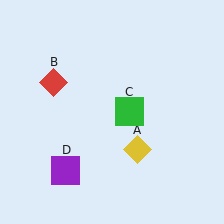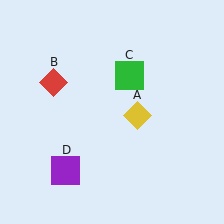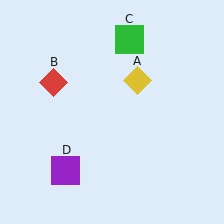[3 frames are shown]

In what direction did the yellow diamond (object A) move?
The yellow diamond (object A) moved up.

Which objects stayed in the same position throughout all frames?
Red diamond (object B) and purple square (object D) remained stationary.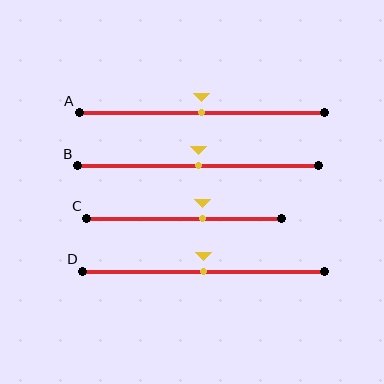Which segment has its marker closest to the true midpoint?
Segment A has its marker closest to the true midpoint.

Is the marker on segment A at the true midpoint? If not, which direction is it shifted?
Yes, the marker on segment A is at the true midpoint.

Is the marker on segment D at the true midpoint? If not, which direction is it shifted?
Yes, the marker on segment D is at the true midpoint.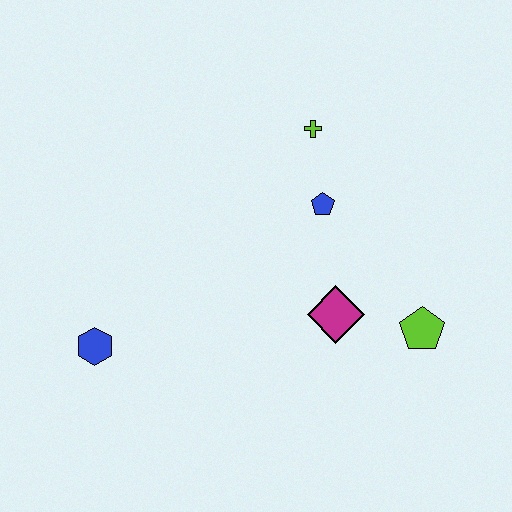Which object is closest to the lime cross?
The blue pentagon is closest to the lime cross.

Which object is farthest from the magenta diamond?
The blue hexagon is farthest from the magenta diamond.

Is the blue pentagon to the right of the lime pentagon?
No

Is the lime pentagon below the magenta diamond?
Yes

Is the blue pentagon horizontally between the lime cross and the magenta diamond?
Yes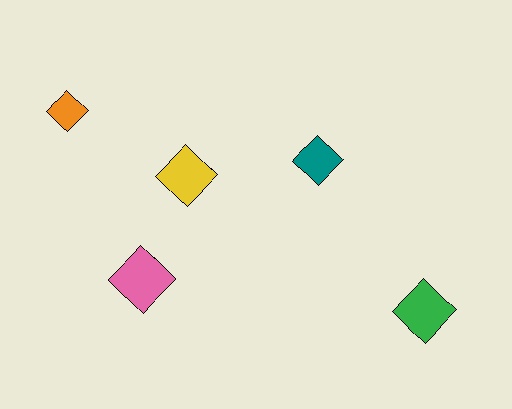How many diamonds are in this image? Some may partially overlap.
There are 5 diamonds.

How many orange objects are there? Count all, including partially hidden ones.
There is 1 orange object.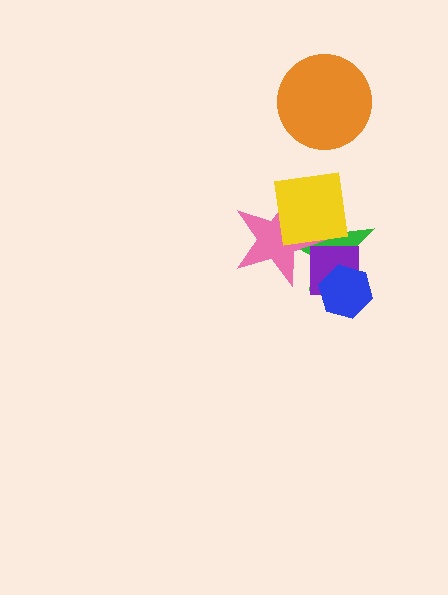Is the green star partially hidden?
Yes, it is partially covered by another shape.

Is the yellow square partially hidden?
No, no other shape covers it.